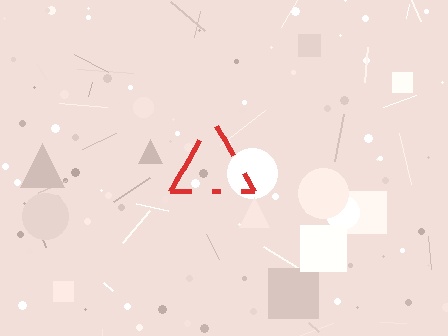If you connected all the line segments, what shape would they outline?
They would outline a triangle.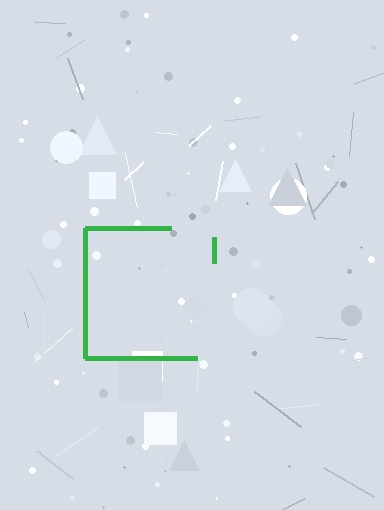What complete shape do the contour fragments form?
The contour fragments form a square.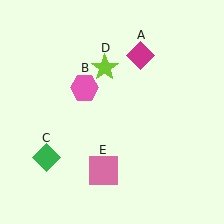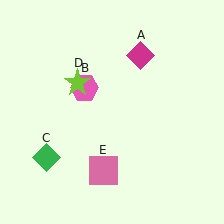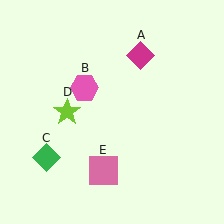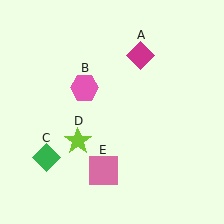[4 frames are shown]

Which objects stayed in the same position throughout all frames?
Magenta diamond (object A) and pink hexagon (object B) and green diamond (object C) and pink square (object E) remained stationary.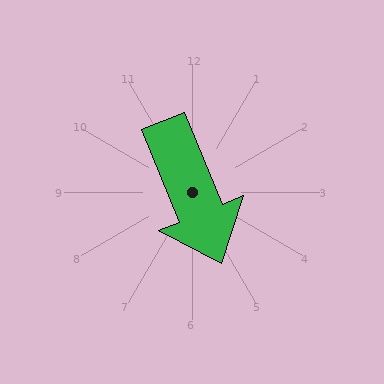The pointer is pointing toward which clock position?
Roughly 5 o'clock.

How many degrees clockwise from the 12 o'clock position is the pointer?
Approximately 158 degrees.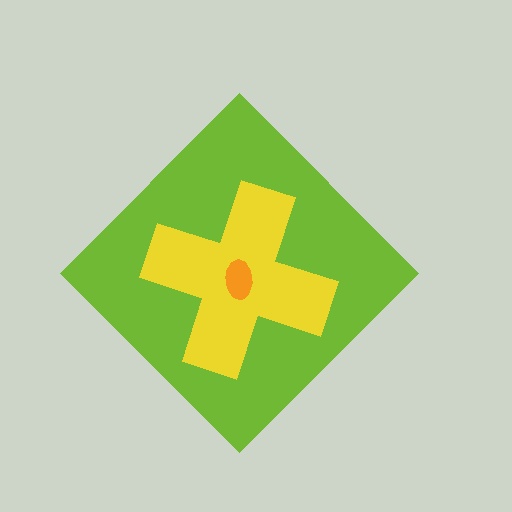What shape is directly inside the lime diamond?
The yellow cross.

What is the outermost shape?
The lime diamond.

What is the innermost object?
The orange ellipse.